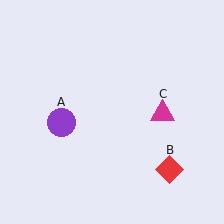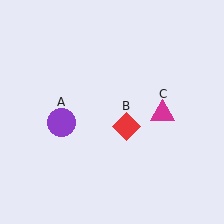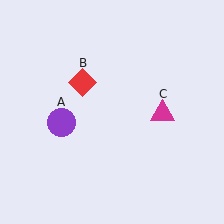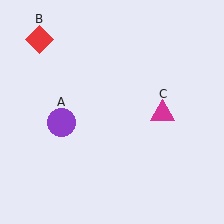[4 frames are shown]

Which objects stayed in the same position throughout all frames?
Purple circle (object A) and magenta triangle (object C) remained stationary.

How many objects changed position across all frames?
1 object changed position: red diamond (object B).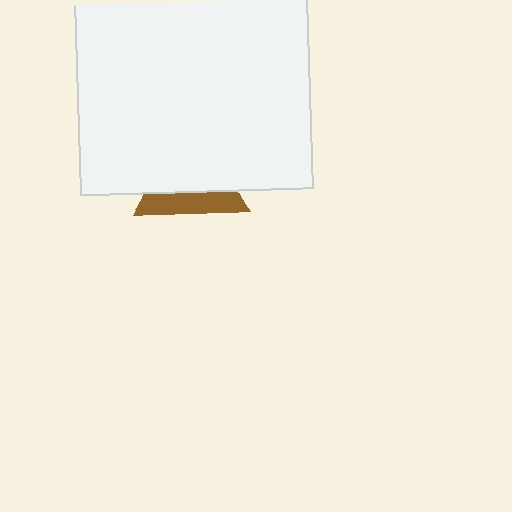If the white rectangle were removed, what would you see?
You would see the complete brown triangle.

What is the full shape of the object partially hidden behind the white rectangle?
The partially hidden object is a brown triangle.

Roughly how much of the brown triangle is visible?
A small part of it is visible (roughly 35%).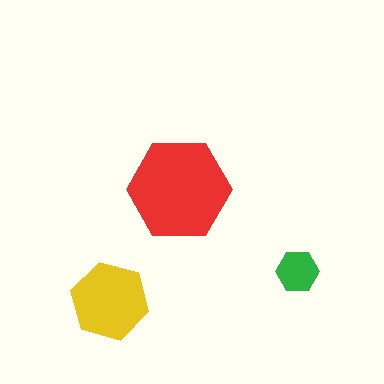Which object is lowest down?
The yellow hexagon is bottommost.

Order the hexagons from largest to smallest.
the red one, the yellow one, the green one.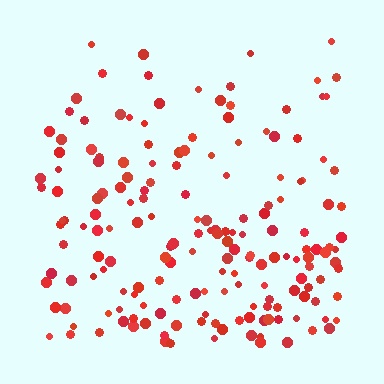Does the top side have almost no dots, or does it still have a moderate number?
Still a moderate number, just noticeably fewer than the bottom.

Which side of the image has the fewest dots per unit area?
The top.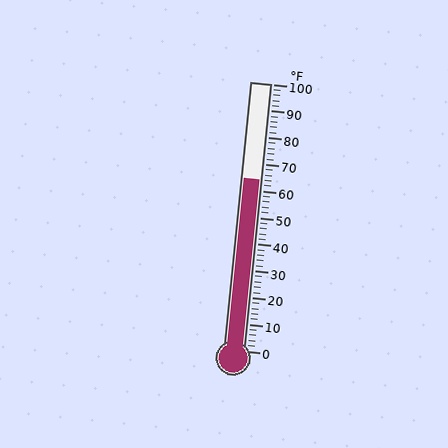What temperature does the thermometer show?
The thermometer shows approximately 64°F.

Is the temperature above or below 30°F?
The temperature is above 30°F.